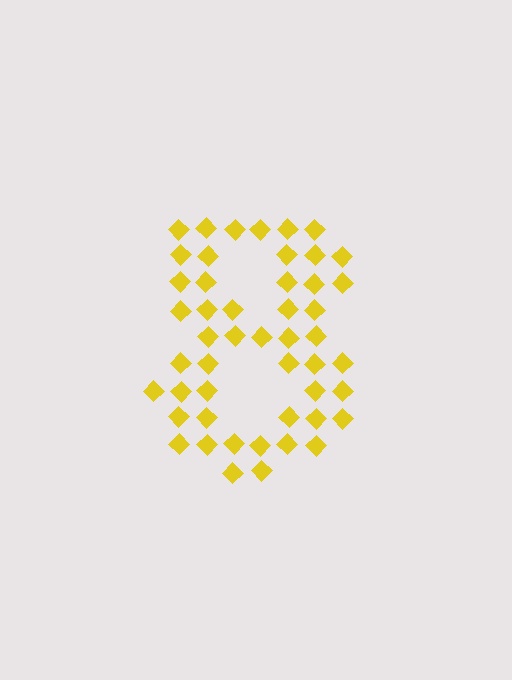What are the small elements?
The small elements are diamonds.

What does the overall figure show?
The overall figure shows the digit 8.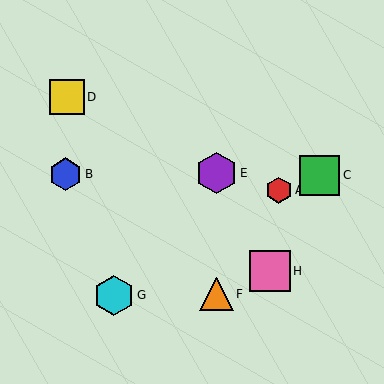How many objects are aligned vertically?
2 objects (E, F) are aligned vertically.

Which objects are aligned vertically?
Objects E, F are aligned vertically.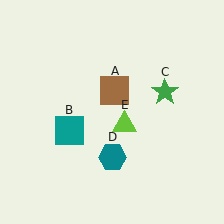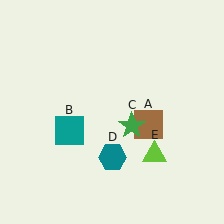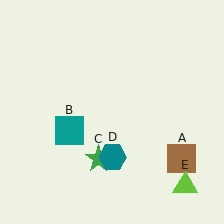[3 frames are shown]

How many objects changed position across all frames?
3 objects changed position: brown square (object A), green star (object C), lime triangle (object E).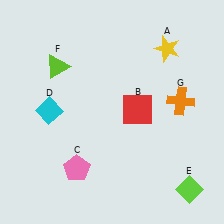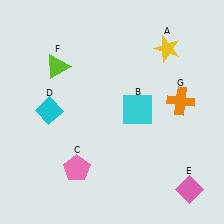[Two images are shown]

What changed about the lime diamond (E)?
In Image 1, E is lime. In Image 2, it changed to pink.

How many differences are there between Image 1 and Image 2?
There are 2 differences between the two images.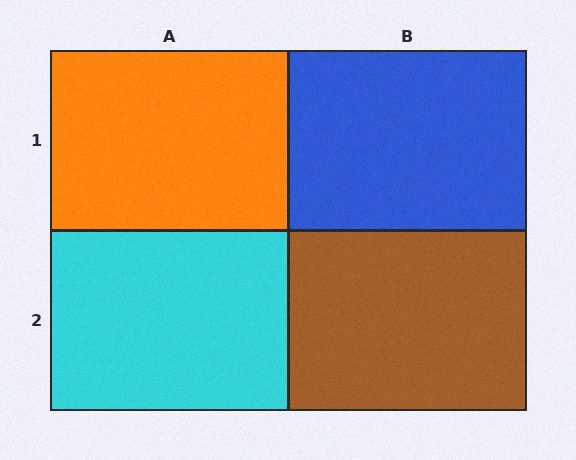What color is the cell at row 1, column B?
Blue.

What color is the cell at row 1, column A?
Orange.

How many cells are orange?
1 cell is orange.